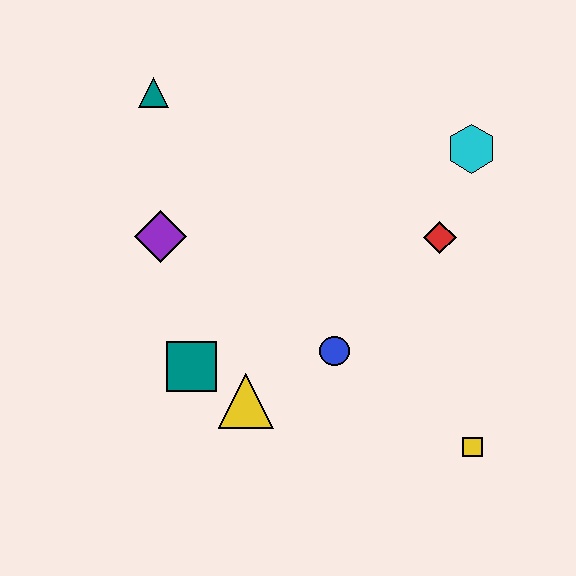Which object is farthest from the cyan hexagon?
The teal square is farthest from the cyan hexagon.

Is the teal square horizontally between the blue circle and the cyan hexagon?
No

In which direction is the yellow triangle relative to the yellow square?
The yellow triangle is to the left of the yellow square.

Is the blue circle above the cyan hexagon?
No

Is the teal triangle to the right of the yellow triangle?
No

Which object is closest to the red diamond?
The cyan hexagon is closest to the red diamond.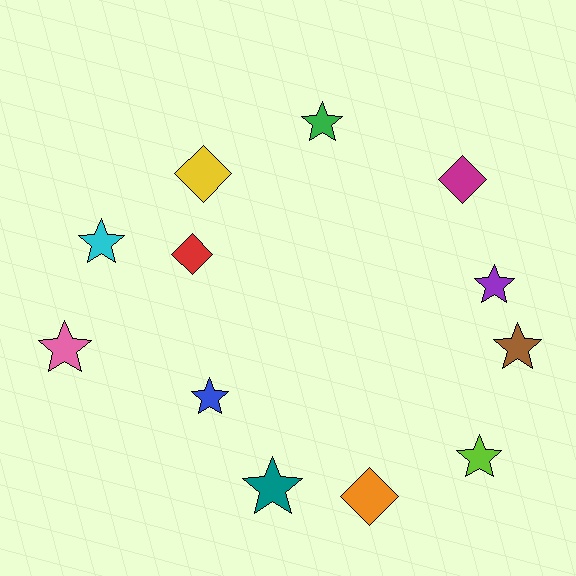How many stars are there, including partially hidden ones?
There are 8 stars.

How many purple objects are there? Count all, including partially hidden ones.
There is 1 purple object.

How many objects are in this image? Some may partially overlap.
There are 12 objects.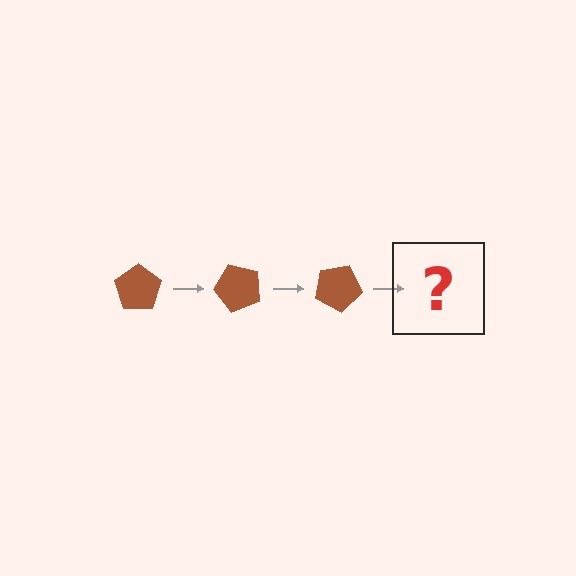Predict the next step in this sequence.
The next step is a brown pentagon rotated 150 degrees.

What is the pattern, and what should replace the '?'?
The pattern is that the pentagon rotates 50 degrees each step. The '?' should be a brown pentagon rotated 150 degrees.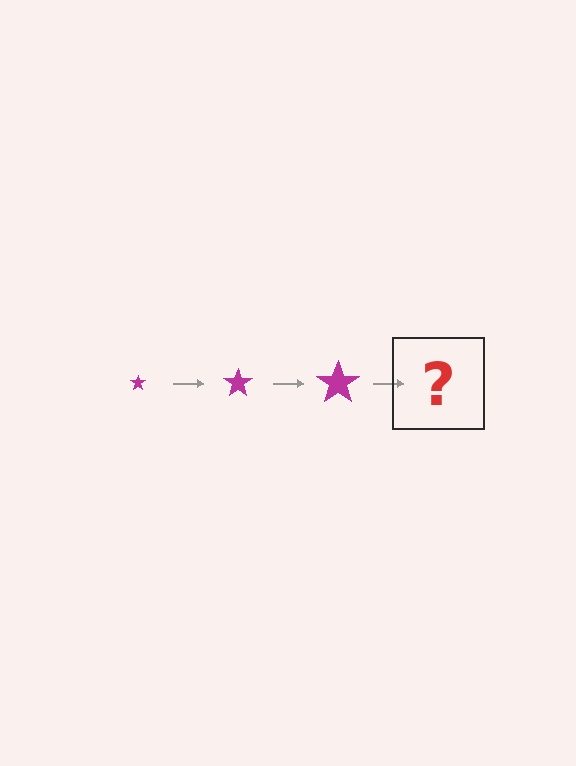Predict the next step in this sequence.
The next step is a magenta star, larger than the previous one.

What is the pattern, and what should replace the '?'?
The pattern is that the star gets progressively larger each step. The '?' should be a magenta star, larger than the previous one.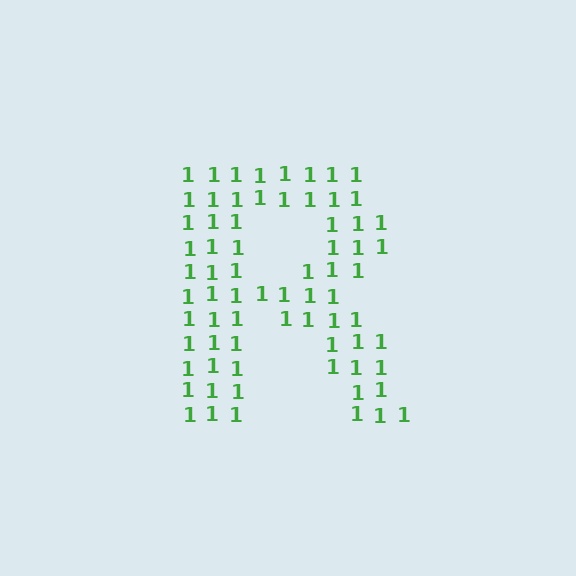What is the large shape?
The large shape is the letter R.